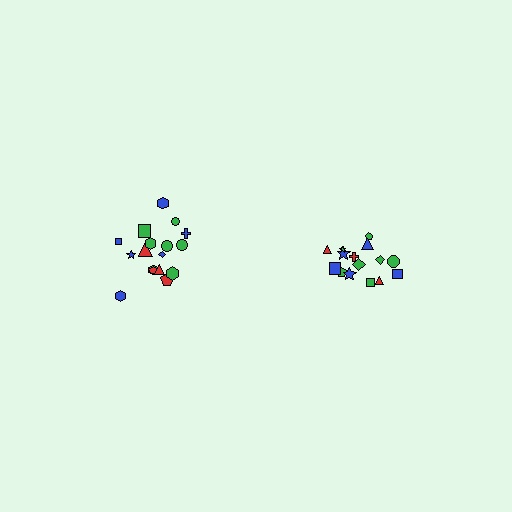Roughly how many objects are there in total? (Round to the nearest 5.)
Roughly 35 objects in total.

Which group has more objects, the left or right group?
The left group.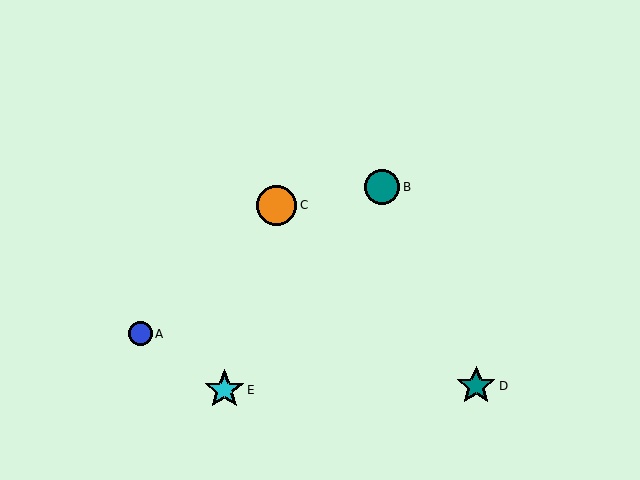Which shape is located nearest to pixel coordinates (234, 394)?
The cyan star (labeled E) at (224, 390) is nearest to that location.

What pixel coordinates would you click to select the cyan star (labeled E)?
Click at (224, 390) to select the cyan star E.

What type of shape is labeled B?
Shape B is a teal circle.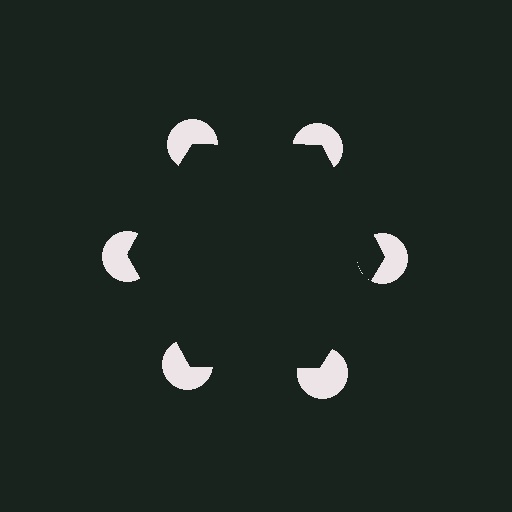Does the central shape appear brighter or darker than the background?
It typically appears slightly darker than the background, even though no actual brightness change is drawn.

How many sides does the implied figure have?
6 sides.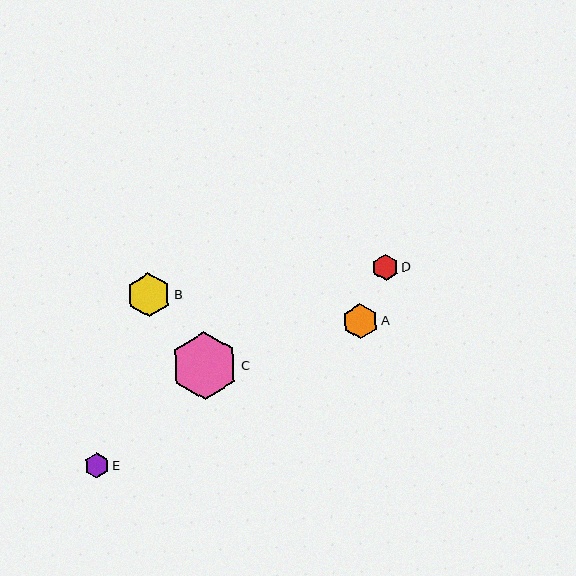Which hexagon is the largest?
Hexagon C is the largest with a size of approximately 68 pixels.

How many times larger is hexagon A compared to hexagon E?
Hexagon A is approximately 1.4 times the size of hexagon E.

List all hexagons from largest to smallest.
From largest to smallest: C, B, A, D, E.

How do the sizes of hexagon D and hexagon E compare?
Hexagon D and hexagon E are approximately the same size.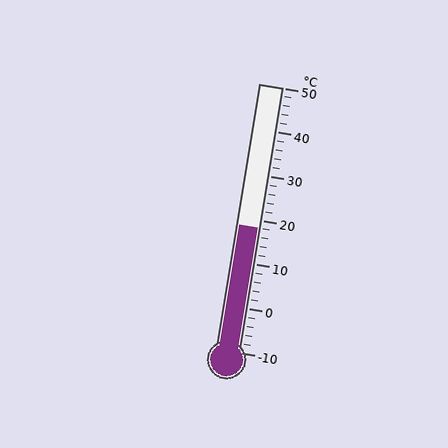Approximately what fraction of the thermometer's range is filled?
The thermometer is filled to approximately 45% of its range.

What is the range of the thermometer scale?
The thermometer scale ranges from -10°C to 50°C.